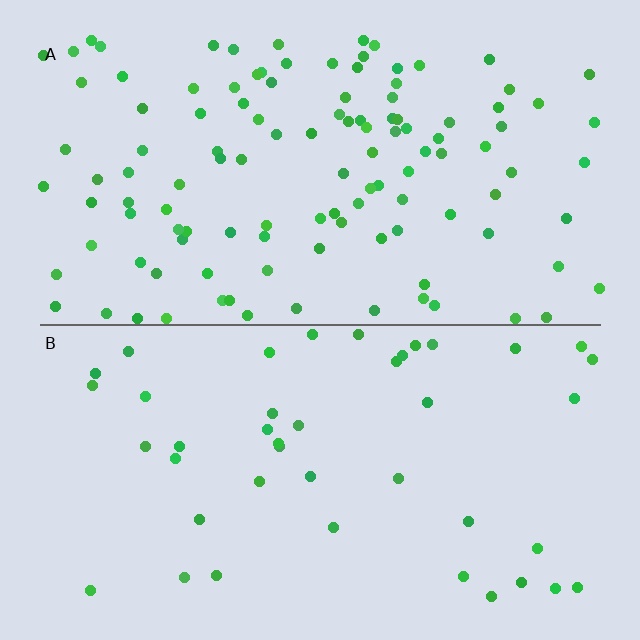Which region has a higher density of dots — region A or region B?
A (the top).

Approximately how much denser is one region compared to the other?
Approximately 2.8× — region A over region B.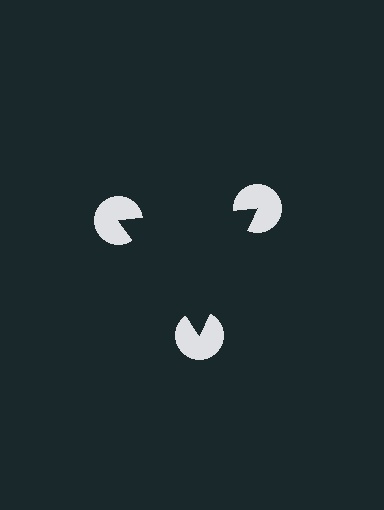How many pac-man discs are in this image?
There are 3 — one at each vertex of the illusory triangle.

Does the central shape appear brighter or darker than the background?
It typically appears slightly darker than the background, even though no actual brightness change is drawn.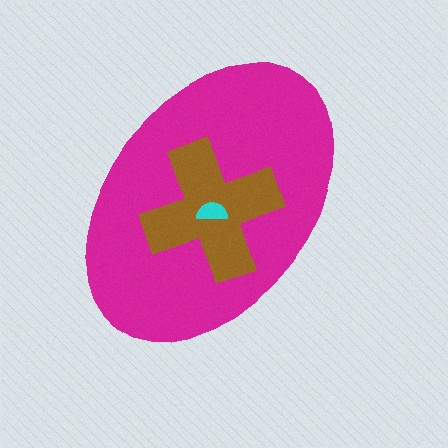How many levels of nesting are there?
3.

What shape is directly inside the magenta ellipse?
The brown cross.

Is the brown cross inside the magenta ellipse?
Yes.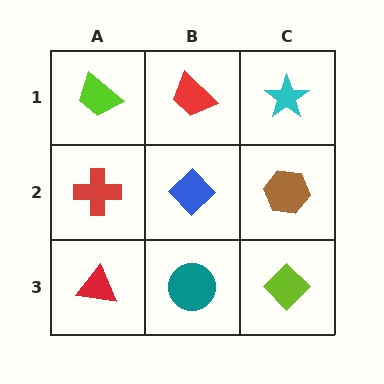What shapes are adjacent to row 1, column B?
A blue diamond (row 2, column B), a lime trapezoid (row 1, column A), a cyan star (row 1, column C).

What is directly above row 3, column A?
A red cross.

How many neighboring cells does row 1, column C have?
2.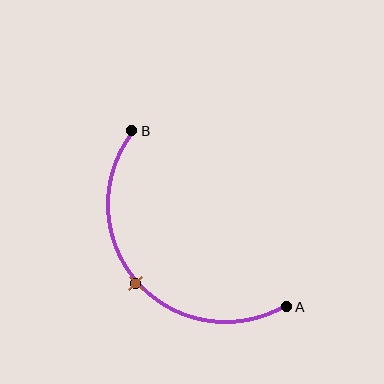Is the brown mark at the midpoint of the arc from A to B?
Yes. The brown mark lies on the arc at equal arc-length from both A and B — it is the arc midpoint.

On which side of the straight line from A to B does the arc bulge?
The arc bulges below and to the left of the straight line connecting A and B.